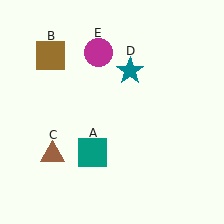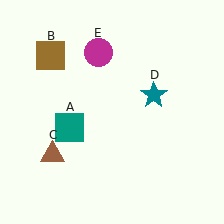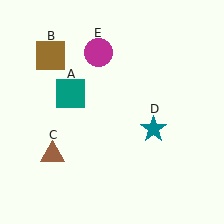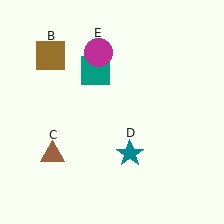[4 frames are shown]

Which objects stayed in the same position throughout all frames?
Brown square (object B) and brown triangle (object C) and magenta circle (object E) remained stationary.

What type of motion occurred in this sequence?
The teal square (object A), teal star (object D) rotated clockwise around the center of the scene.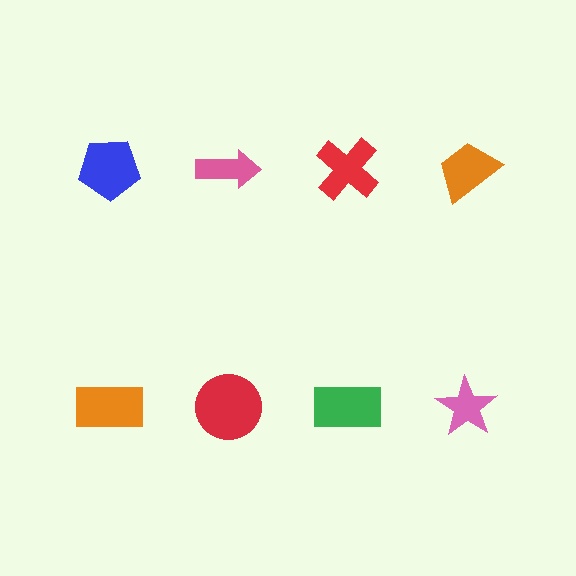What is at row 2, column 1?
An orange rectangle.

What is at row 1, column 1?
A blue pentagon.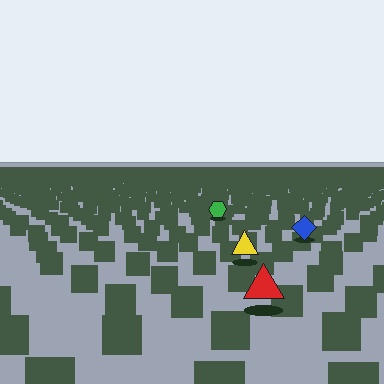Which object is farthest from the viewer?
The green hexagon is farthest from the viewer. It appears smaller and the ground texture around it is denser.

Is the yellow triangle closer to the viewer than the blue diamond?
Yes. The yellow triangle is closer — you can tell from the texture gradient: the ground texture is coarser near it.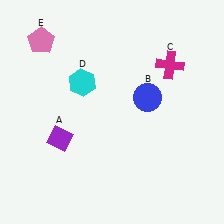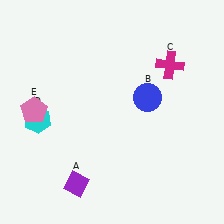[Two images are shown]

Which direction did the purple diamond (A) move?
The purple diamond (A) moved down.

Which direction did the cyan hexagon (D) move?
The cyan hexagon (D) moved left.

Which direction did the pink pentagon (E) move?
The pink pentagon (E) moved down.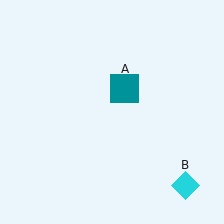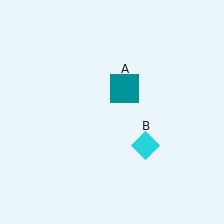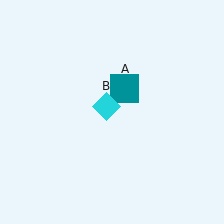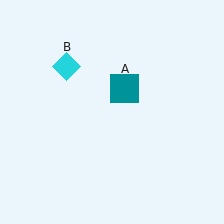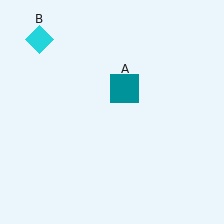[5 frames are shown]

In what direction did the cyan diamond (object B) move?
The cyan diamond (object B) moved up and to the left.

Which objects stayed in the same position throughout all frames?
Teal square (object A) remained stationary.